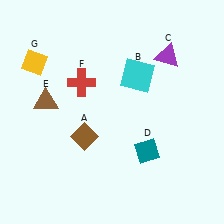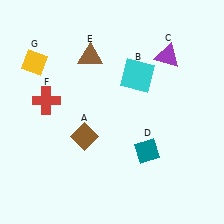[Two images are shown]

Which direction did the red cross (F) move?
The red cross (F) moved left.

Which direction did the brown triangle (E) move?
The brown triangle (E) moved up.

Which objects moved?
The objects that moved are: the brown triangle (E), the red cross (F).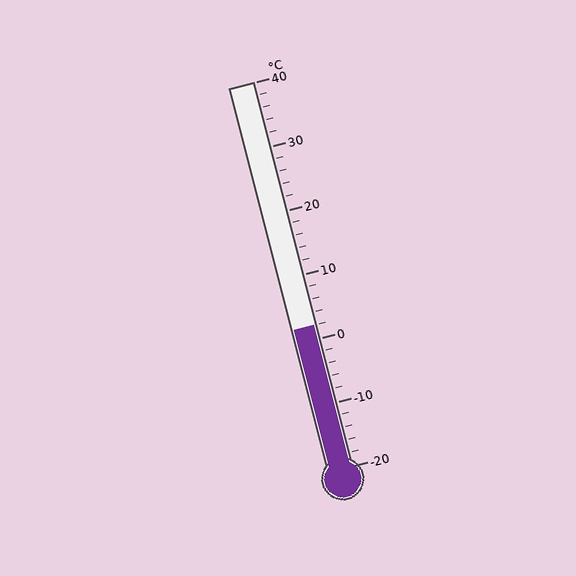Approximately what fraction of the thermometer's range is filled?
The thermometer is filled to approximately 35% of its range.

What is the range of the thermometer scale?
The thermometer scale ranges from -20°C to 40°C.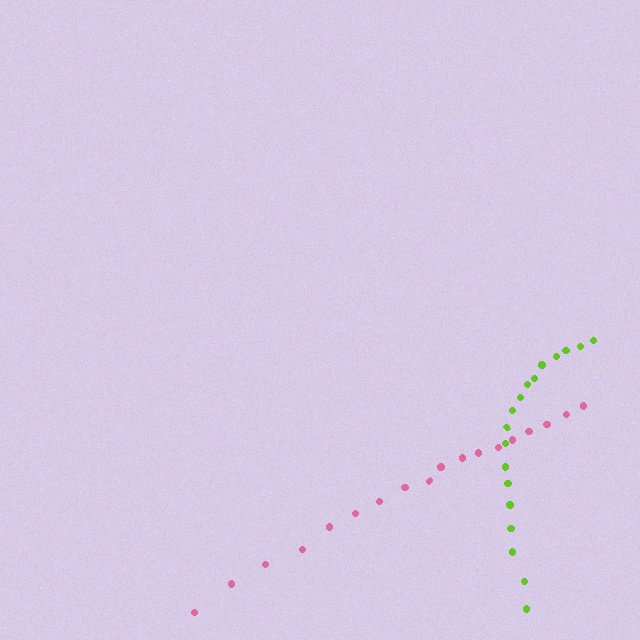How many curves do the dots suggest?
There are 2 distinct paths.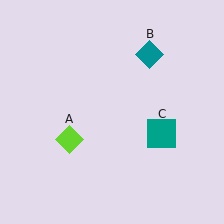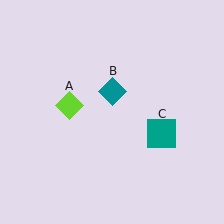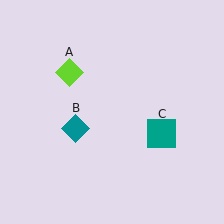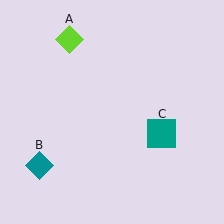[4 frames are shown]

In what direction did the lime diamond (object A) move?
The lime diamond (object A) moved up.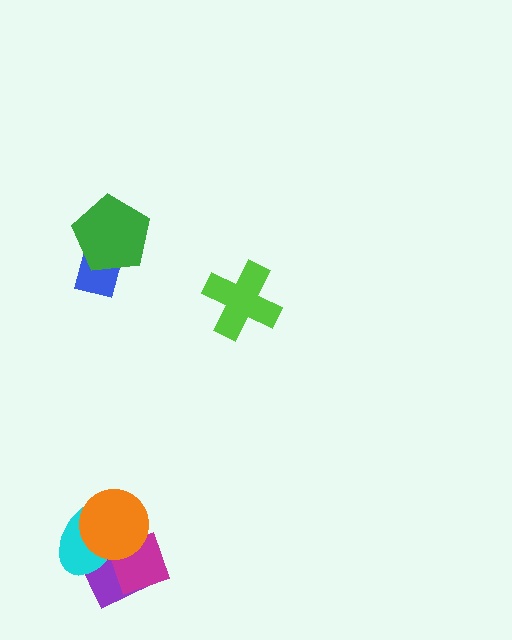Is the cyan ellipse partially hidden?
Yes, it is partially covered by another shape.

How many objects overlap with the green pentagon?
1 object overlaps with the green pentagon.